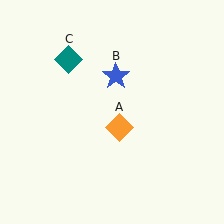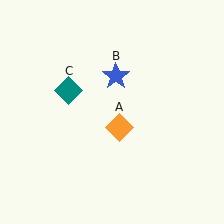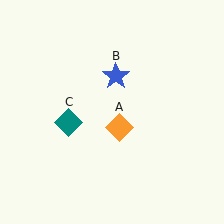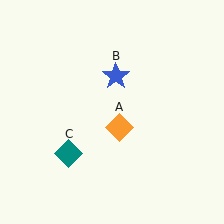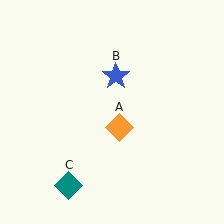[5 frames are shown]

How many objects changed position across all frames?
1 object changed position: teal diamond (object C).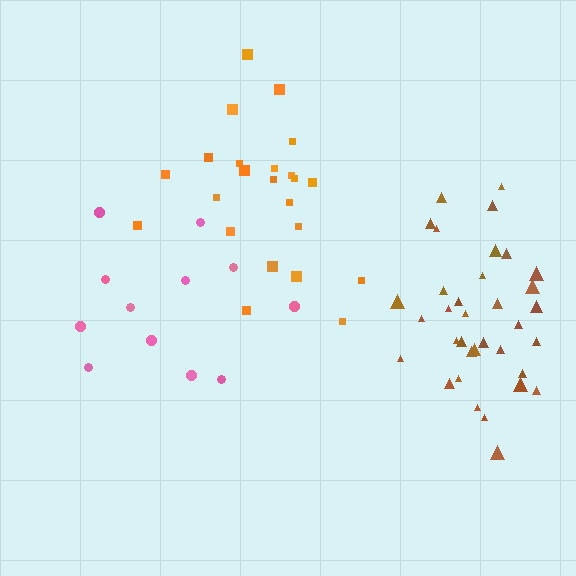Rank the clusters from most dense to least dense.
brown, orange, pink.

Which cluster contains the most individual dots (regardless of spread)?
Brown (35).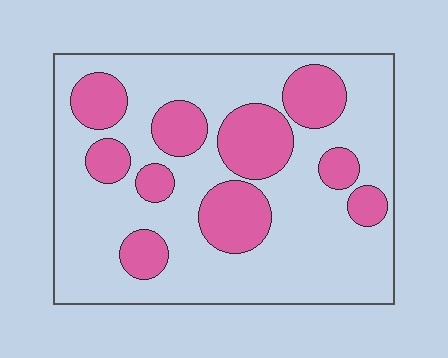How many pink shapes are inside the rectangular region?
10.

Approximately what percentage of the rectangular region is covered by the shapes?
Approximately 30%.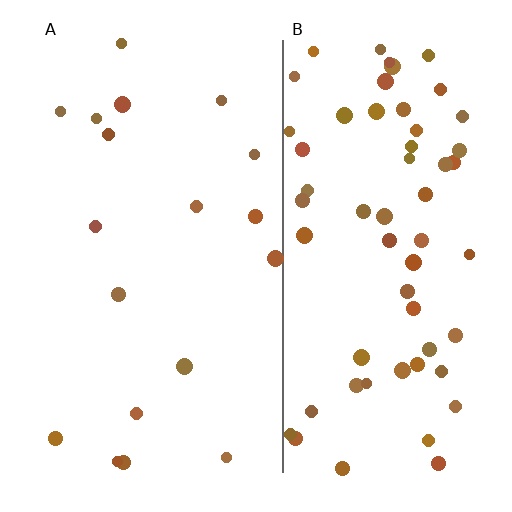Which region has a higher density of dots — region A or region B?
B (the right).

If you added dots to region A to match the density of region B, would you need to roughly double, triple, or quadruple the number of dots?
Approximately triple.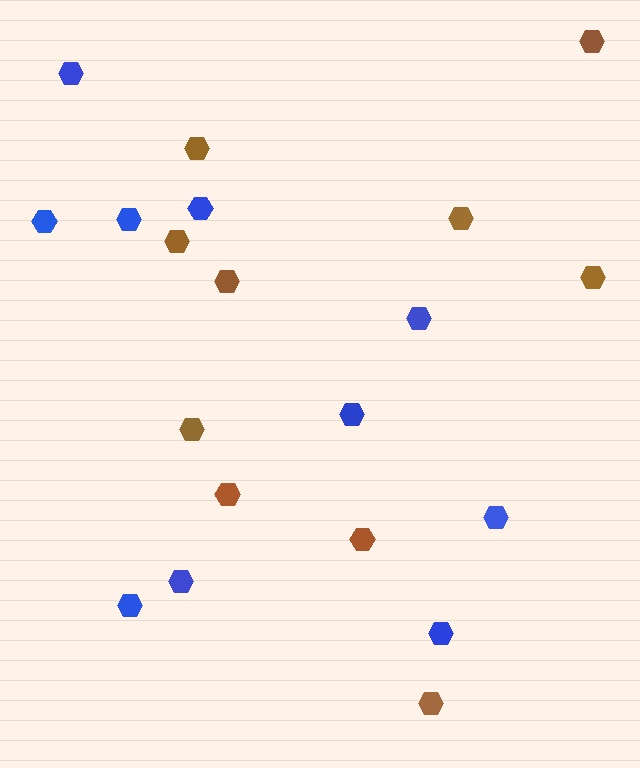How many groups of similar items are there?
There are 2 groups: one group of brown hexagons (10) and one group of blue hexagons (10).